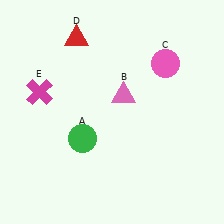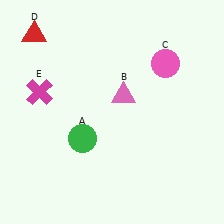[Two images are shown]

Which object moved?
The red triangle (D) moved left.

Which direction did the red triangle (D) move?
The red triangle (D) moved left.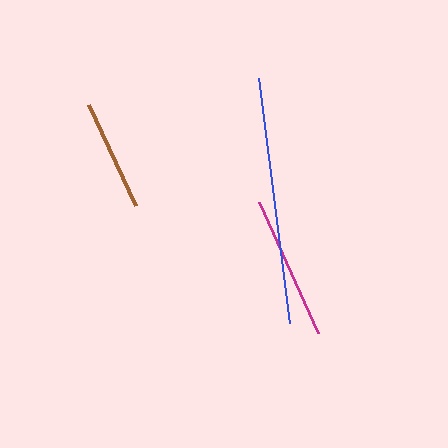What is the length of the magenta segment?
The magenta segment is approximately 143 pixels long.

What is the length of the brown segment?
The brown segment is approximately 112 pixels long.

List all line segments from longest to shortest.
From longest to shortest: blue, magenta, brown.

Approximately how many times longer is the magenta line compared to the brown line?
The magenta line is approximately 1.3 times the length of the brown line.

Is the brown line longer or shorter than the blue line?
The blue line is longer than the brown line.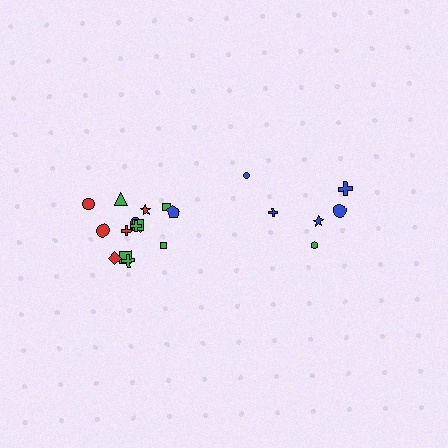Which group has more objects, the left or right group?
The left group.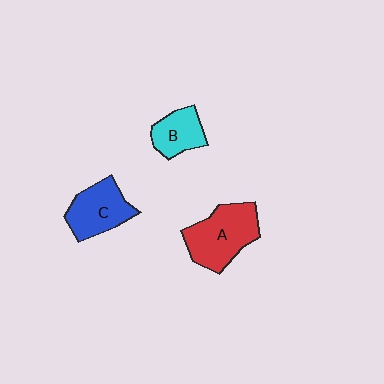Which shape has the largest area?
Shape A (red).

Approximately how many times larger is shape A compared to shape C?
Approximately 1.3 times.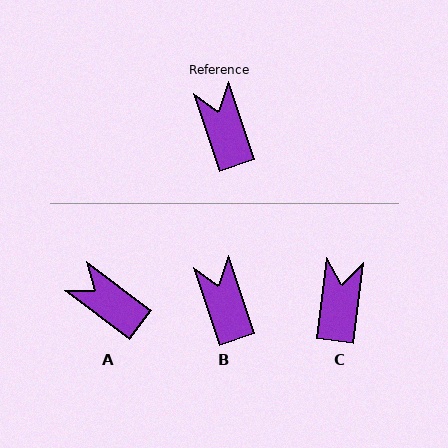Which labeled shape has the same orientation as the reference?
B.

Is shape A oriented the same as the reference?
No, it is off by about 34 degrees.